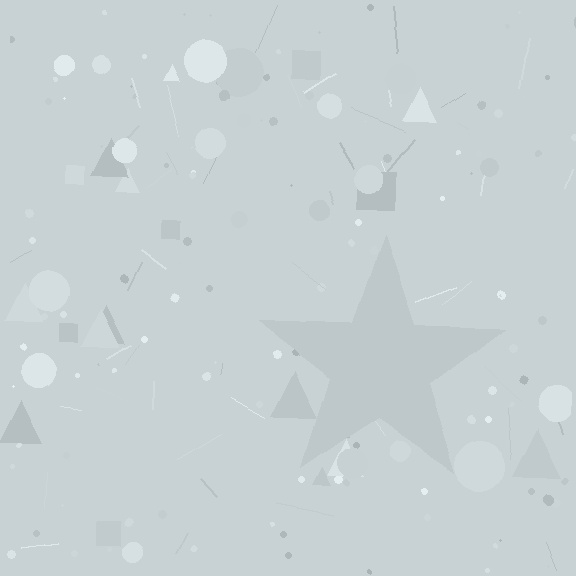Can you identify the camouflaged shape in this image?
The camouflaged shape is a star.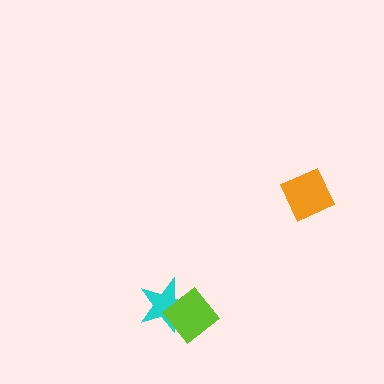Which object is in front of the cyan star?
The lime diamond is in front of the cyan star.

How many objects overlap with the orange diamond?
0 objects overlap with the orange diamond.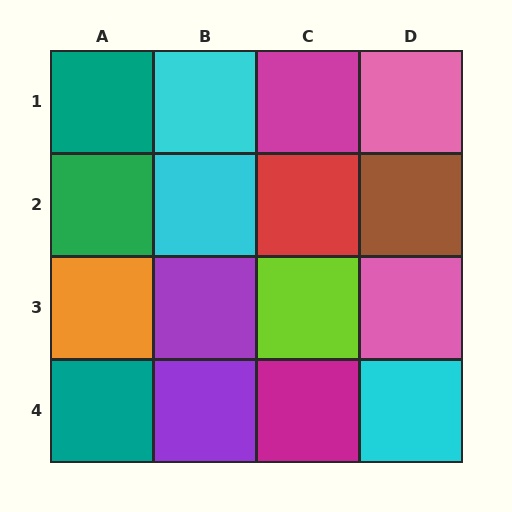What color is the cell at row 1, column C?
Magenta.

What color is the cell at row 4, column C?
Magenta.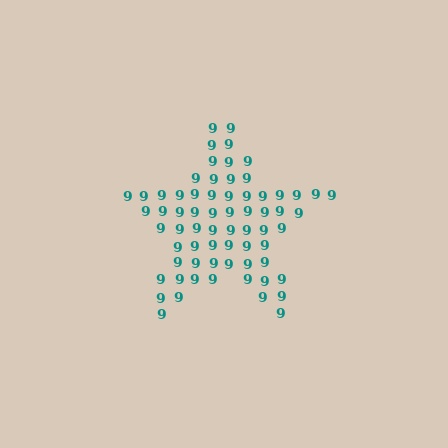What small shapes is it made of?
It is made of small digit 9's.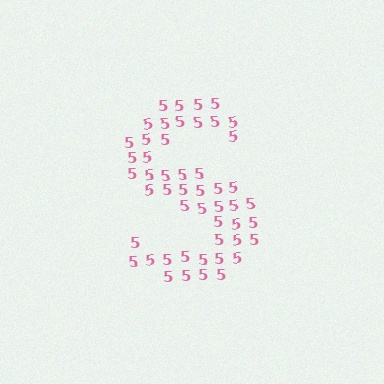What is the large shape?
The large shape is the letter S.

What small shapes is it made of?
It is made of small digit 5's.